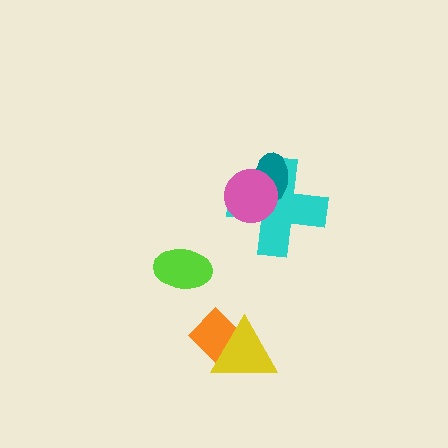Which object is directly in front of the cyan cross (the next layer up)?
The teal ellipse is directly in front of the cyan cross.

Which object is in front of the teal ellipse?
The pink circle is in front of the teal ellipse.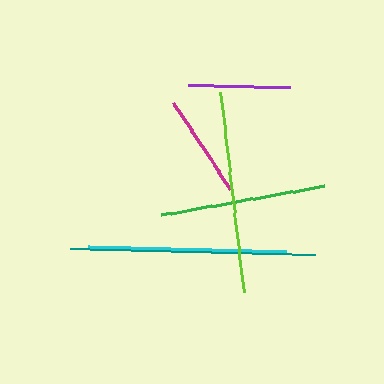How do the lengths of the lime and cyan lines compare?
The lime and cyan lines are approximately the same length.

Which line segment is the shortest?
The purple line is the shortest at approximately 102 pixels.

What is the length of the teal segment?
The teal segment is approximately 246 pixels long.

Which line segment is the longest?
The teal line is the longest at approximately 246 pixels.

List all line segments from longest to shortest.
From longest to shortest: teal, lime, cyan, green, magenta, purple.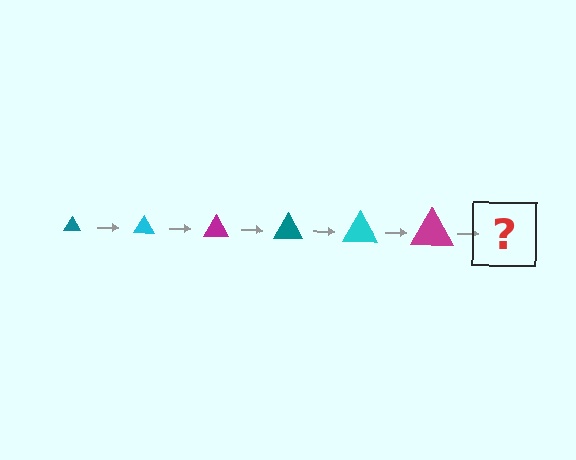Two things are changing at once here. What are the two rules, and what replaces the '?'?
The two rules are that the triangle grows larger each step and the color cycles through teal, cyan, and magenta. The '?' should be a teal triangle, larger than the previous one.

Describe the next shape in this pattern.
It should be a teal triangle, larger than the previous one.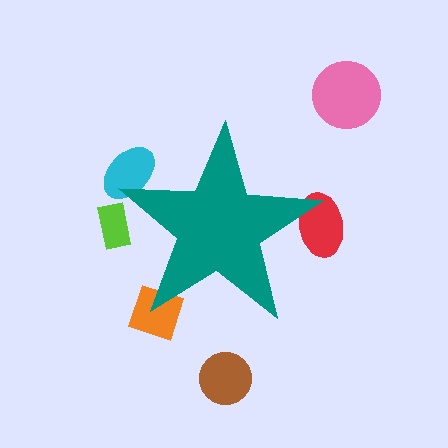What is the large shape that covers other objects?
A teal star.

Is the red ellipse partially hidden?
Yes, the red ellipse is partially hidden behind the teal star.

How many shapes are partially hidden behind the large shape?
4 shapes are partially hidden.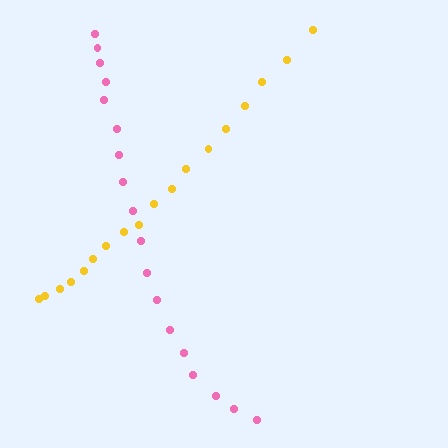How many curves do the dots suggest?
There are 2 distinct paths.